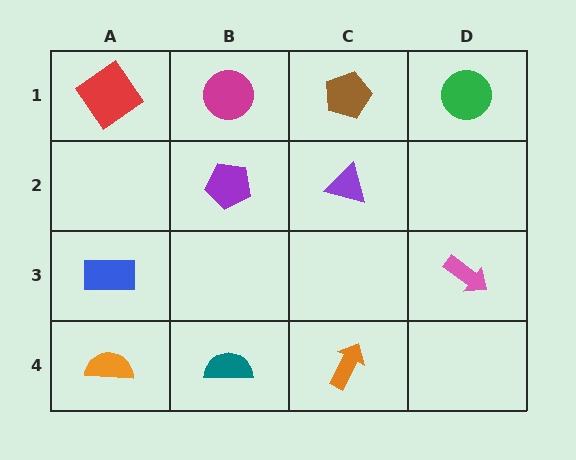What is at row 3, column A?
A blue rectangle.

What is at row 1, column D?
A green circle.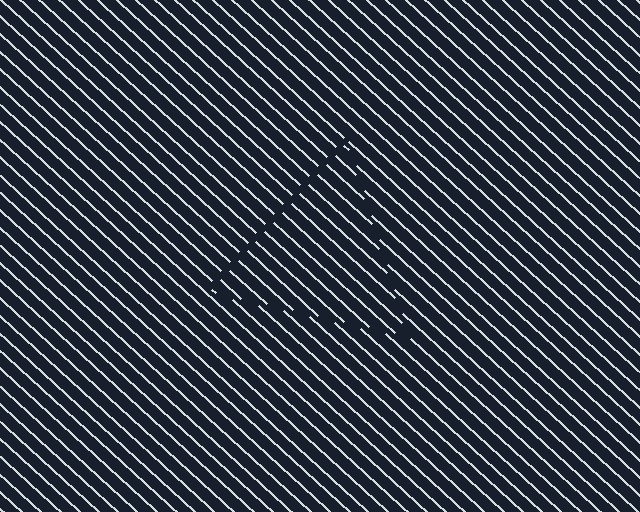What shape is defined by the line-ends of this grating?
An illusory triangle. The interior of the shape contains the same grating, shifted by half a period — the contour is defined by the phase discontinuity where line-ends from the inner and outer gratings abut.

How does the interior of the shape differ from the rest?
The interior of the shape contains the same grating, shifted by half a period — the contour is defined by the phase discontinuity where line-ends from the inner and outer gratings abut.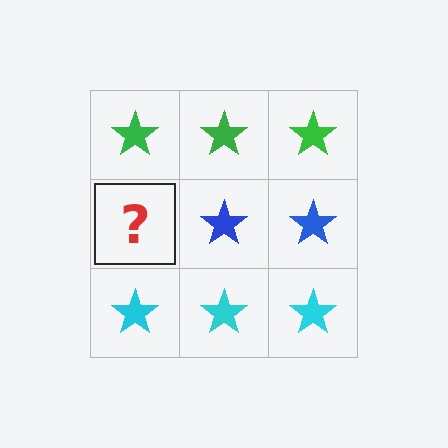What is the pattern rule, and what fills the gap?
The rule is that each row has a consistent color. The gap should be filled with a blue star.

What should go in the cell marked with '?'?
The missing cell should contain a blue star.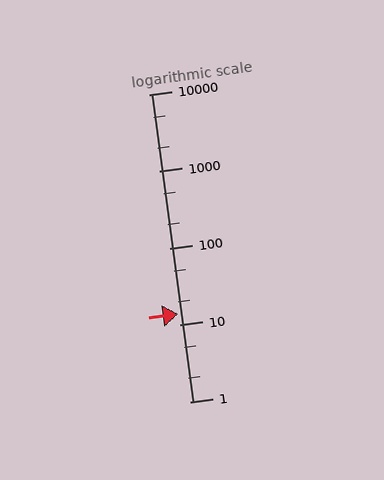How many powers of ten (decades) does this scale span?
The scale spans 4 decades, from 1 to 10000.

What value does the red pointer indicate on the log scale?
The pointer indicates approximately 14.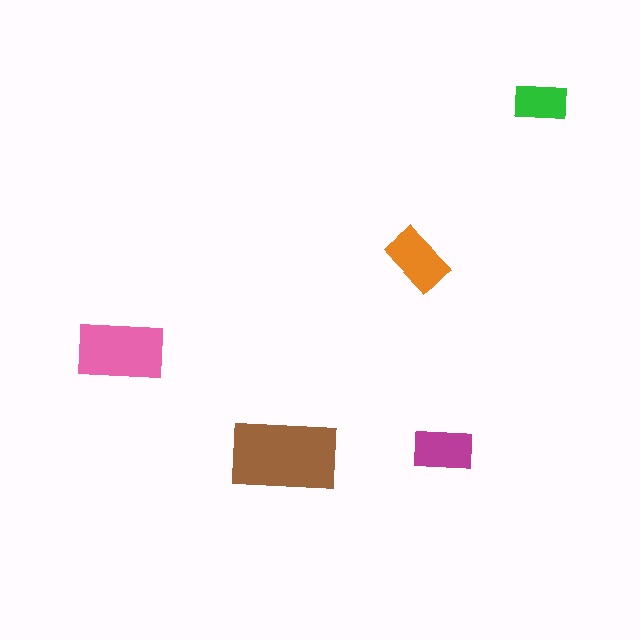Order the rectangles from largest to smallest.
the brown one, the pink one, the orange one, the magenta one, the green one.